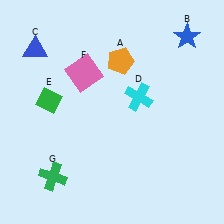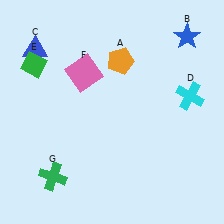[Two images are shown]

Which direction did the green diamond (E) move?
The green diamond (E) moved up.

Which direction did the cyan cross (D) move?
The cyan cross (D) moved right.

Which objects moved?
The objects that moved are: the cyan cross (D), the green diamond (E).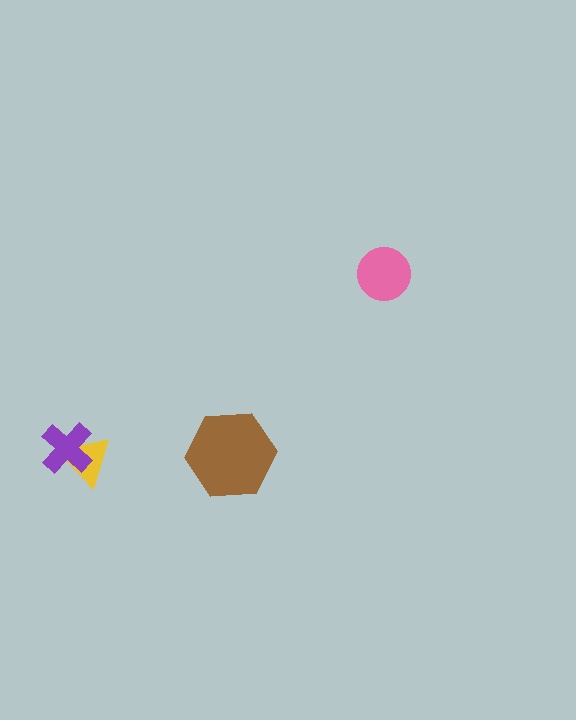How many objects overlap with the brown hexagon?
0 objects overlap with the brown hexagon.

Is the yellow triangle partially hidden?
Yes, it is partially covered by another shape.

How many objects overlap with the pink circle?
0 objects overlap with the pink circle.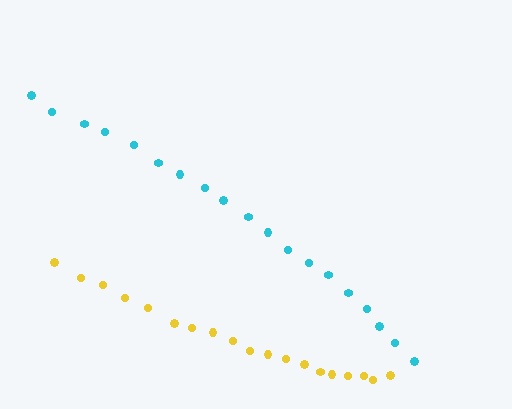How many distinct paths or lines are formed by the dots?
There are 2 distinct paths.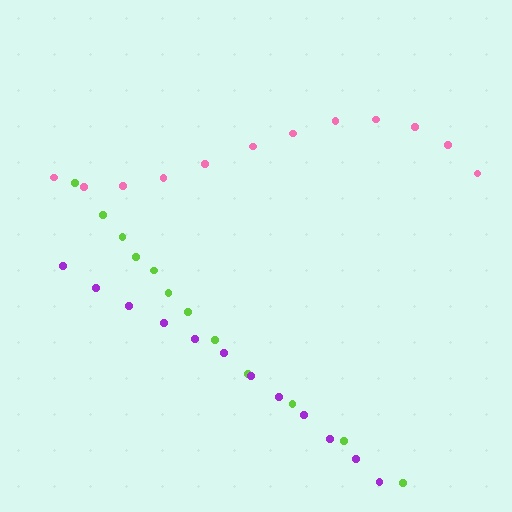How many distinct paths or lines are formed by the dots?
There are 3 distinct paths.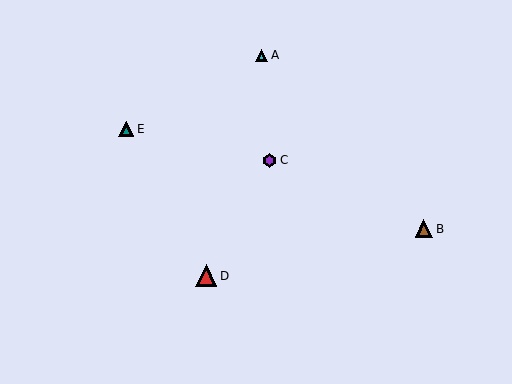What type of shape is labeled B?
Shape B is a brown triangle.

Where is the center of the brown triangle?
The center of the brown triangle is at (424, 229).